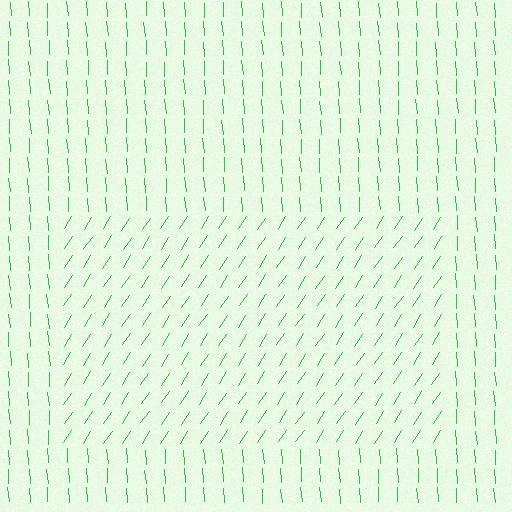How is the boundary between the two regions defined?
The boundary is defined purely by a change in line orientation (approximately 37 degrees difference). All lines are the same color and thickness.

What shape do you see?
I see a rectangle.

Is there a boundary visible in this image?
Yes, there is a texture boundary formed by a change in line orientation.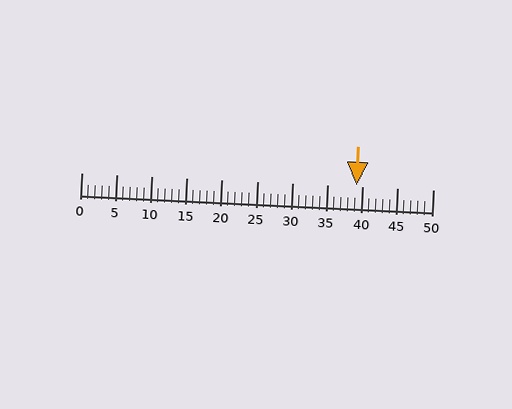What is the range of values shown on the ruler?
The ruler shows values from 0 to 50.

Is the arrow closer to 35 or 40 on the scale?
The arrow is closer to 40.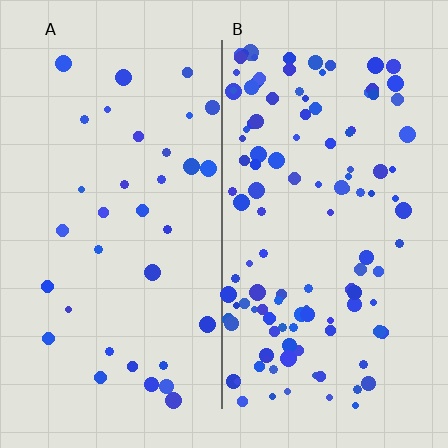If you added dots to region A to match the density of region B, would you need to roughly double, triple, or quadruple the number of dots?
Approximately quadruple.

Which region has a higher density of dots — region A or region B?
B (the right).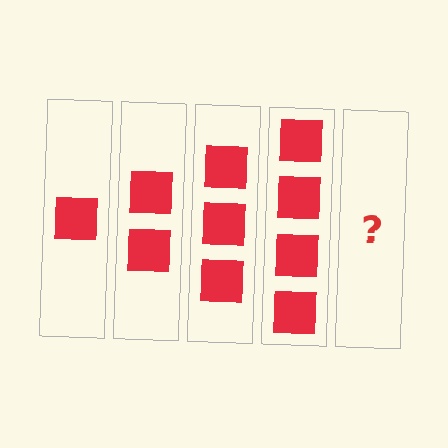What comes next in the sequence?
The next element should be 5 squares.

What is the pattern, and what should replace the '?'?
The pattern is that each step adds one more square. The '?' should be 5 squares.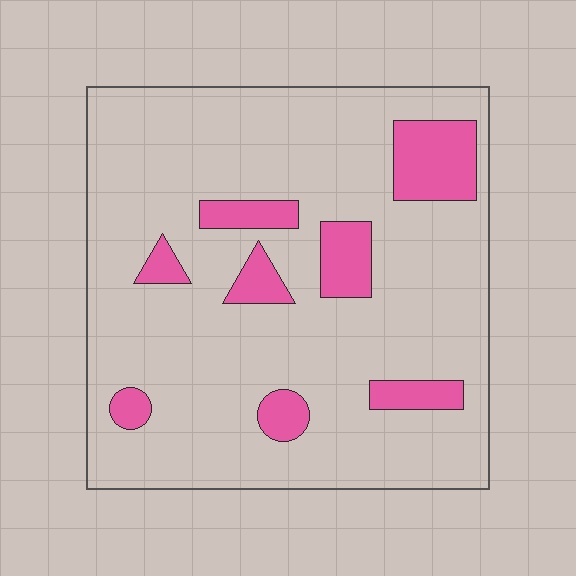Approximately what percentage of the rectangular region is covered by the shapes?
Approximately 15%.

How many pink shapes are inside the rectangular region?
8.